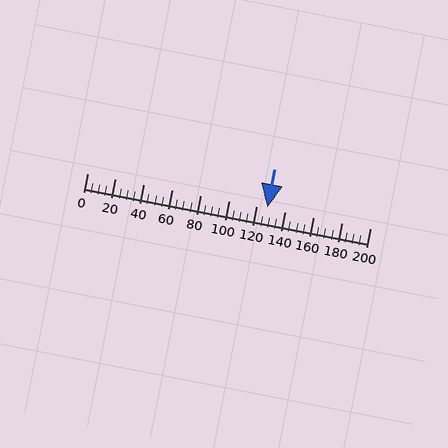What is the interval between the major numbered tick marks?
The major tick marks are spaced 20 units apart.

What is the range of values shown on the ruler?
The ruler shows values from 0 to 200.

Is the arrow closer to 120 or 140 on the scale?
The arrow is closer to 120.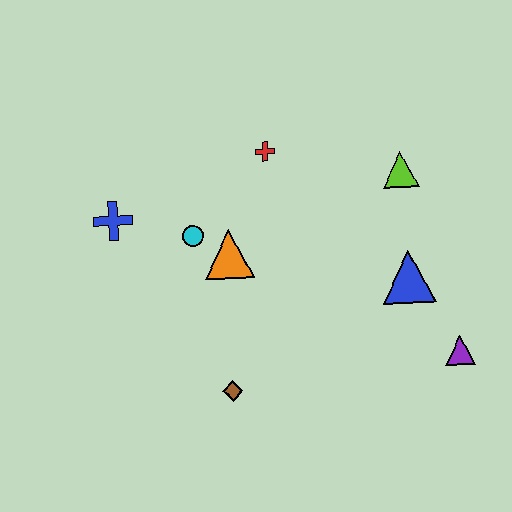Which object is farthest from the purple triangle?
The blue cross is farthest from the purple triangle.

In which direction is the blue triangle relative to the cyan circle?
The blue triangle is to the right of the cyan circle.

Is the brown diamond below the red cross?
Yes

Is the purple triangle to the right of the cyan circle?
Yes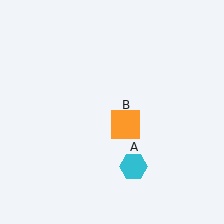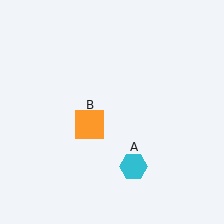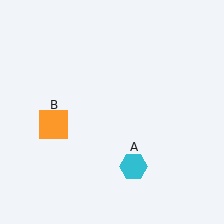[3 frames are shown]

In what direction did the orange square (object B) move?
The orange square (object B) moved left.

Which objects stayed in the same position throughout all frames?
Cyan hexagon (object A) remained stationary.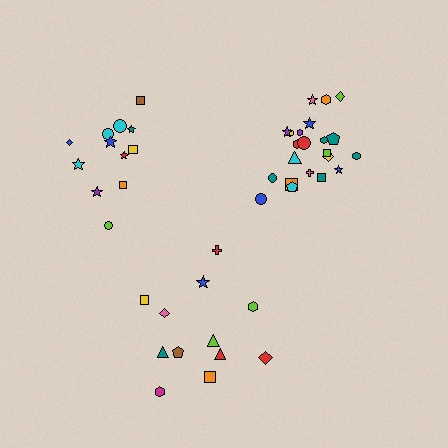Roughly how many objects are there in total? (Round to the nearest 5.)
Roughly 45 objects in total.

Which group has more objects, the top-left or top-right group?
The top-right group.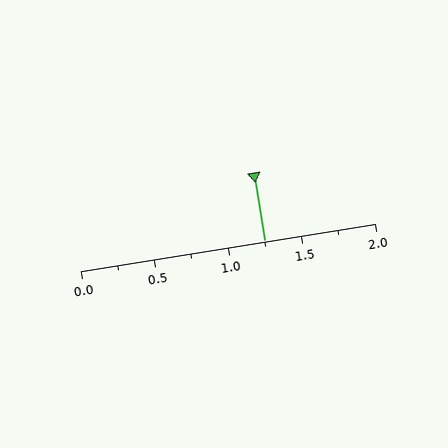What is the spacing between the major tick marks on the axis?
The major ticks are spaced 0.5 apart.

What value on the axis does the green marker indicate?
The marker indicates approximately 1.25.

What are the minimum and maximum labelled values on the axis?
The axis runs from 0.0 to 2.0.